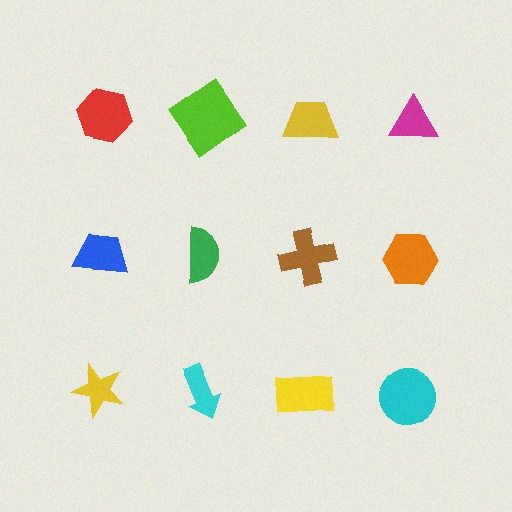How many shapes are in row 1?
4 shapes.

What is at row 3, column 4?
A cyan circle.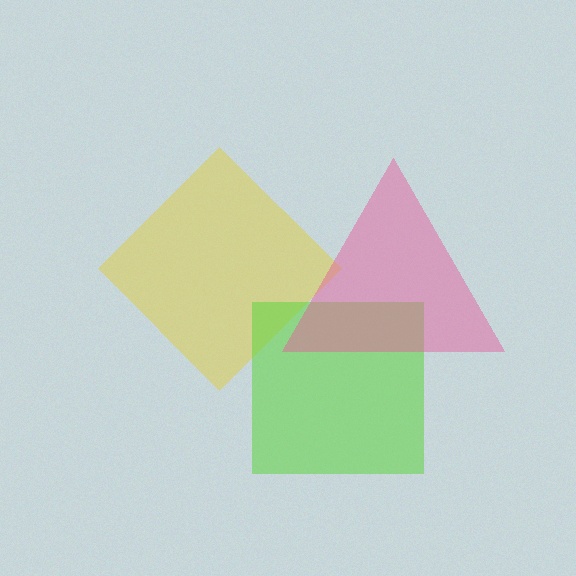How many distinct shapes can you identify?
There are 3 distinct shapes: a yellow diamond, a lime square, a pink triangle.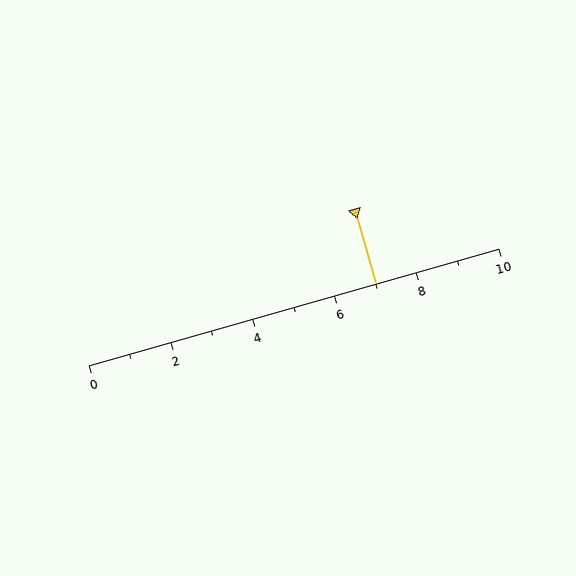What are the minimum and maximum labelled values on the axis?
The axis runs from 0 to 10.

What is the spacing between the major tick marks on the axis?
The major ticks are spaced 2 apart.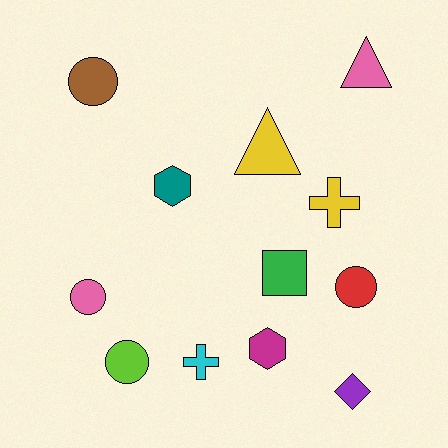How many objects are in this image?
There are 12 objects.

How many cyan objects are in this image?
There is 1 cyan object.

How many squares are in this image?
There is 1 square.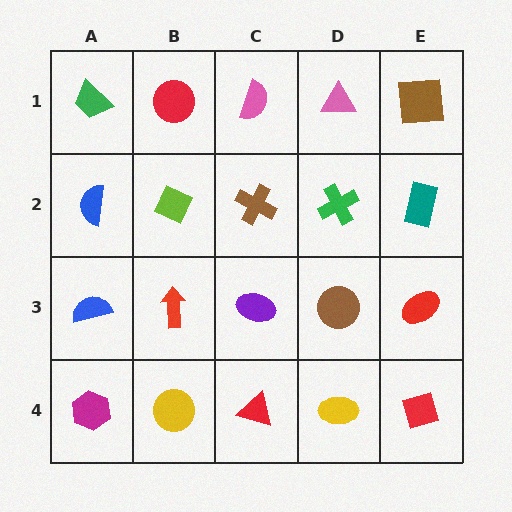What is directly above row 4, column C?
A purple ellipse.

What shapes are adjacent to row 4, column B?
A red arrow (row 3, column B), a magenta hexagon (row 4, column A), a red triangle (row 4, column C).